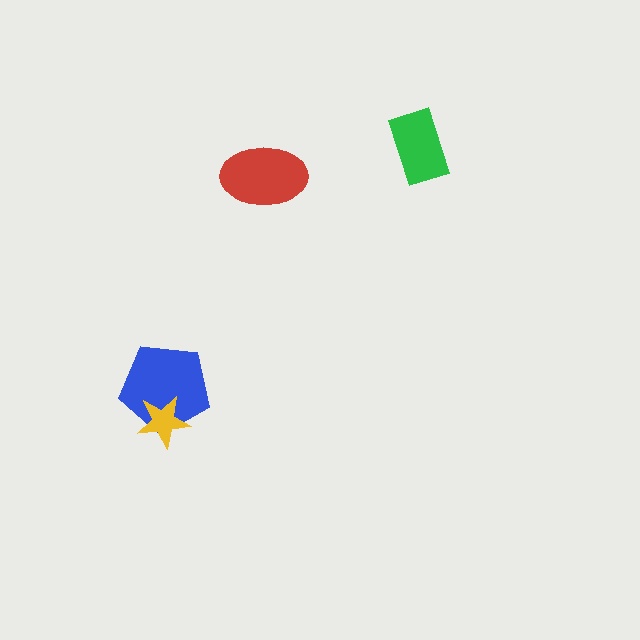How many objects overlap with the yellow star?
1 object overlaps with the yellow star.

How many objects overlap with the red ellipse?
0 objects overlap with the red ellipse.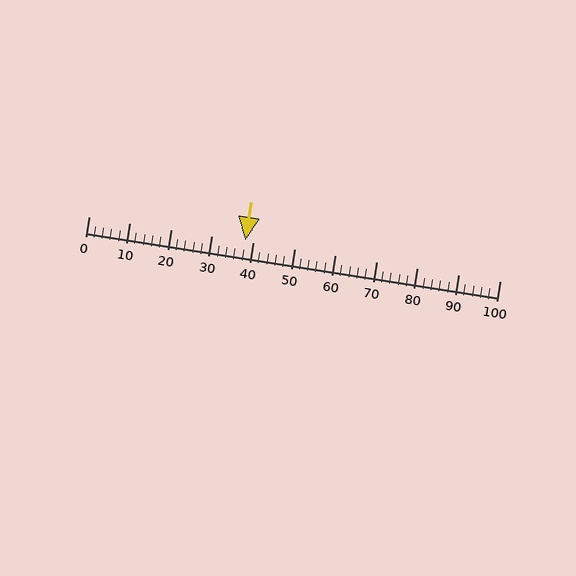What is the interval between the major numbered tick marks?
The major tick marks are spaced 10 units apart.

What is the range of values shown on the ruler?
The ruler shows values from 0 to 100.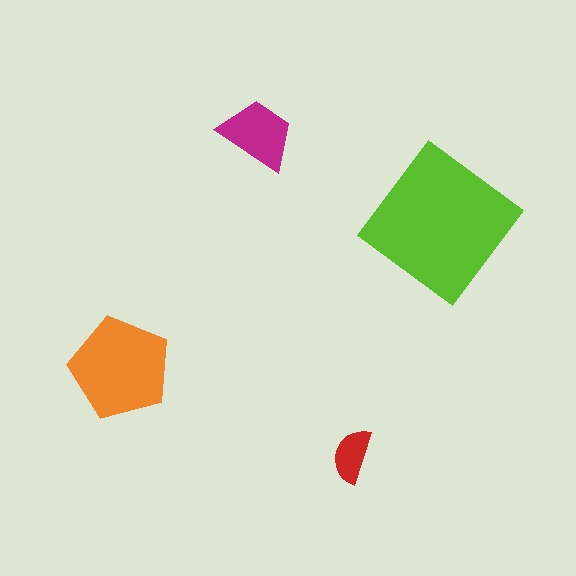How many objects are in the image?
There are 4 objects in the image.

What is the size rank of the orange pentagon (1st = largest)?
2nd.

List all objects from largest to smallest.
The lime diamond, the orange pentagon, the magenta trapezoid, the red semicircle.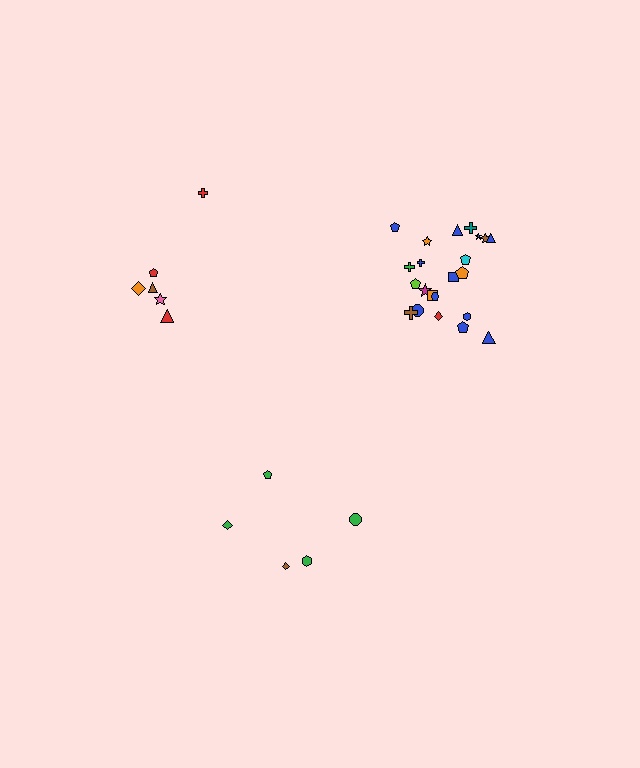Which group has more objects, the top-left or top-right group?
The top-right group.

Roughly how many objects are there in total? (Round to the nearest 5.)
Roughly 35 objects in total.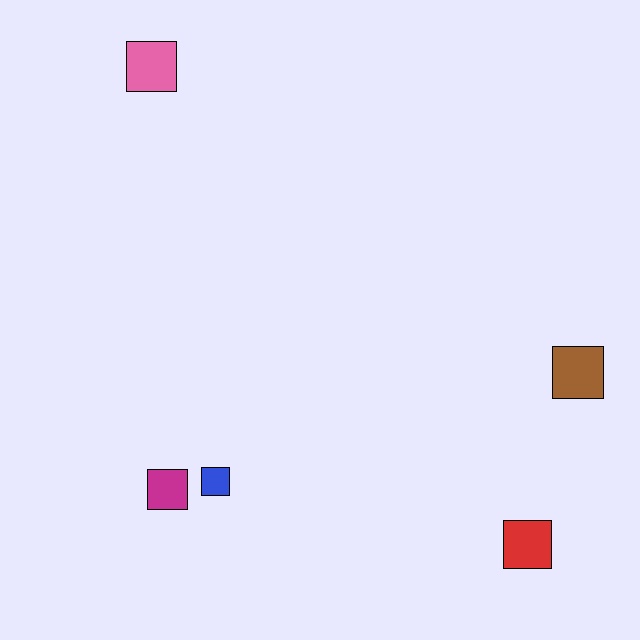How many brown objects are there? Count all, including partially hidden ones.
There is 1 brown object.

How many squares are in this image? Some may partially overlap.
There are 5 squares.